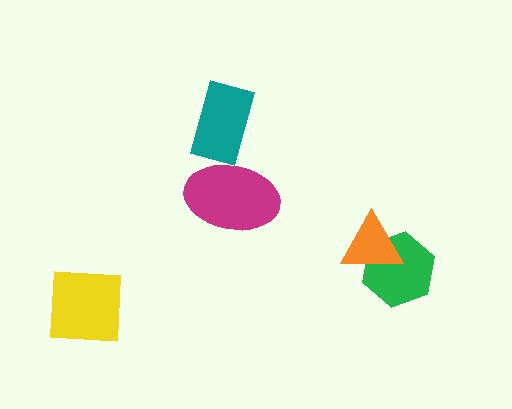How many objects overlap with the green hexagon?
1 object overlaps with the green hexagon.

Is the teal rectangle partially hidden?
Yes, it is partially covered by another shape.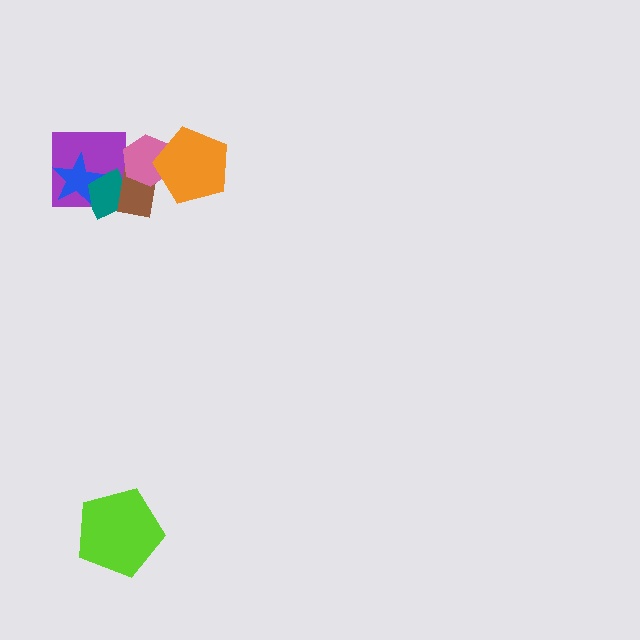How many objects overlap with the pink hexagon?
2 objects overlap with the pink hexagon.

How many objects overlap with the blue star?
2 objects overlap with the blue star.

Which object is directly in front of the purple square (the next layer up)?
The teal diamond is directly in front of the purple square.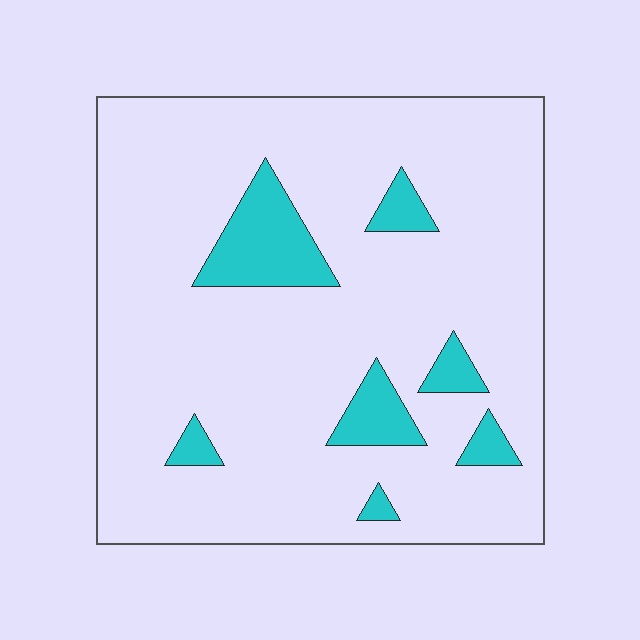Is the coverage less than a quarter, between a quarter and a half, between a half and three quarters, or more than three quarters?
Less than a quarter.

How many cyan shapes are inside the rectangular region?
7.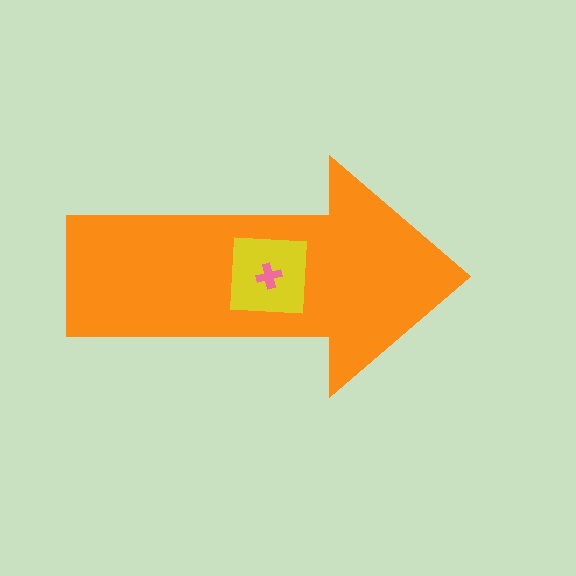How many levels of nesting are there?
3.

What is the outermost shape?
The orange arrow.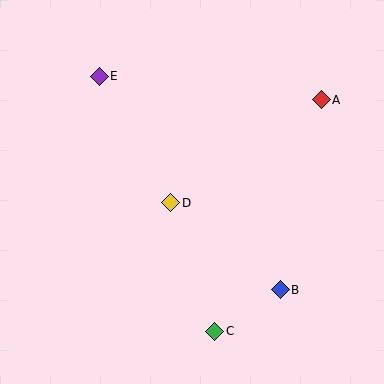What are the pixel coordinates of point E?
Point E is at (99, 76).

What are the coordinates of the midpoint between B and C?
The midpoint between B and C is at (248, 310).